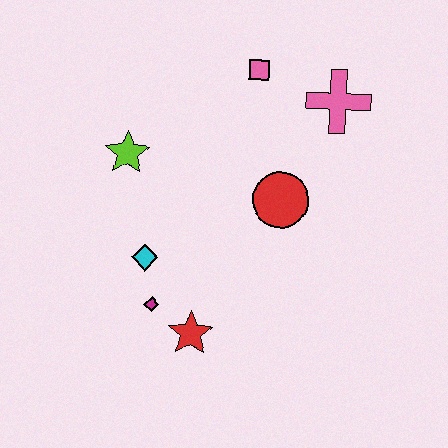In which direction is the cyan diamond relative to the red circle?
The cyan diamond is to the left of the red circle.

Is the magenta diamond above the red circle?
No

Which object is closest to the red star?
The magenta diamond is closest to the red star.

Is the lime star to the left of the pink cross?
Yes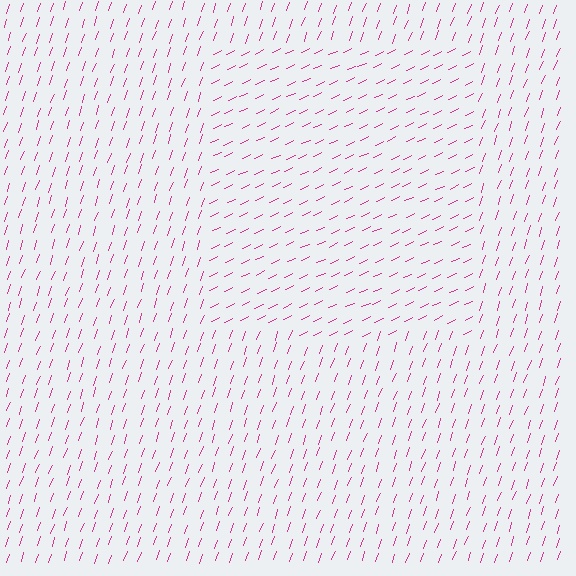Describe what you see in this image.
The image is filled with small magenta line segments. A rectangle region in the image has lines oriented differently from the surrounding lines, creating a visible texture boundary.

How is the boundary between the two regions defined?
The boundary is defined purely by a change in line orientation (approximately 45 degrees difference). All lines are the same color and thickness.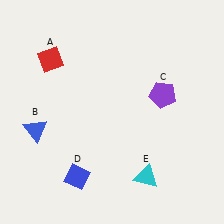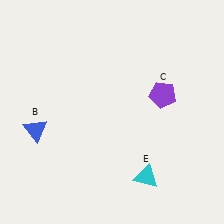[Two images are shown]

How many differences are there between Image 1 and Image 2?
There are 2 differences between the two images.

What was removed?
The red diamond (A), the blue diamond (D) were removed in Image 2.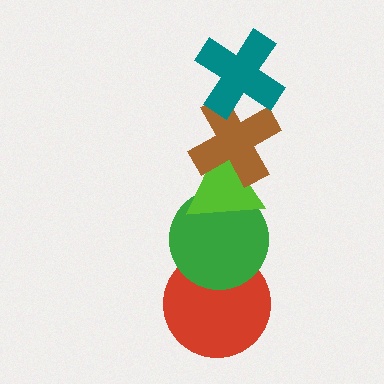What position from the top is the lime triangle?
The lime triangle is 3rd from the top.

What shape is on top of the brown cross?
The teal cross is on top of the brown cross.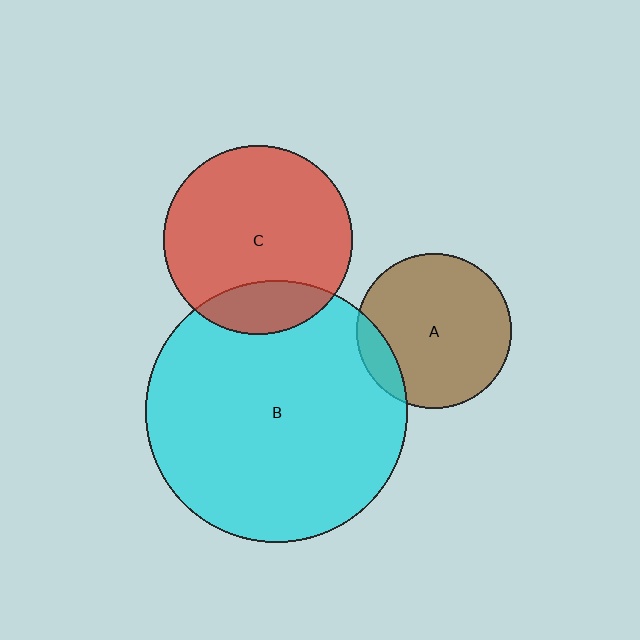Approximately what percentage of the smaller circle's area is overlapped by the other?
Approximately 20%.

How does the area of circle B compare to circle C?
Approximately 1.9 times.